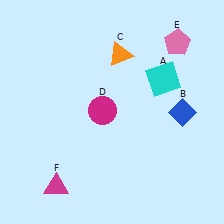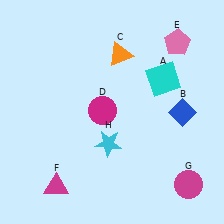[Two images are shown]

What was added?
A magenta circle (G), a cyan star (H) were added in Image 2.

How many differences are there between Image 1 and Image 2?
There are 2 differences between the two images.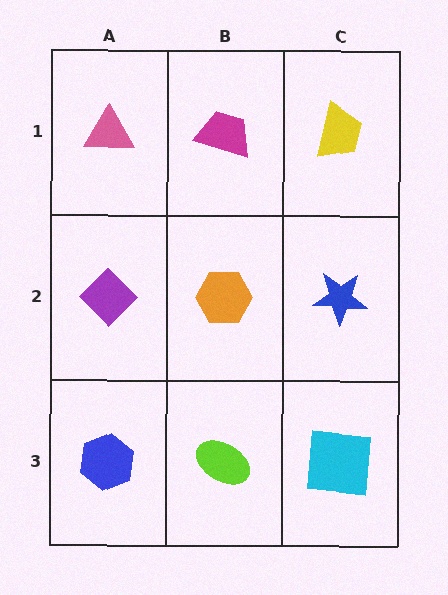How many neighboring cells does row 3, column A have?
2.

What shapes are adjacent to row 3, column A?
A purple diamond (row 2, column A), a lime ellipse (row 3, column B).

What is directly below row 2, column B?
A lime ellipse.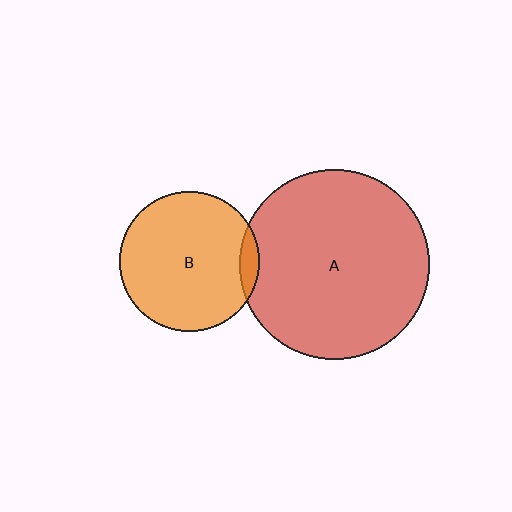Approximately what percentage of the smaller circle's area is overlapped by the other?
Approximately 5%.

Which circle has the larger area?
Circle A (red).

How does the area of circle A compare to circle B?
Approximately 1.9 times.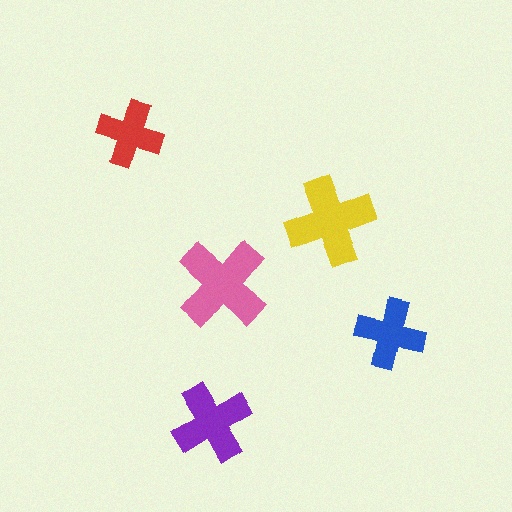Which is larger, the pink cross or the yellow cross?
The pink one.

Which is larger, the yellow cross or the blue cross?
The yellow one.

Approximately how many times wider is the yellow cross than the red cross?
About 1.5 times wider.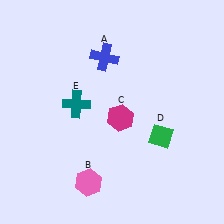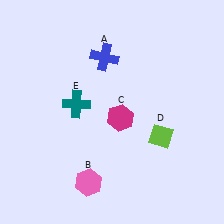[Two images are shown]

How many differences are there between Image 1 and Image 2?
There is 1 difference between the two images.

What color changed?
The diamond (D) changed from green in Image 1 to lime in Image 2.